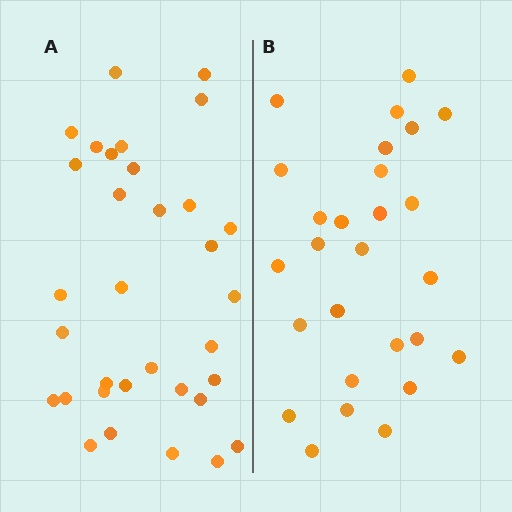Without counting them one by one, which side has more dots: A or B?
Region A (the left region) has more dots.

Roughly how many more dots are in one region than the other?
Region A has about 6 more dots than region B.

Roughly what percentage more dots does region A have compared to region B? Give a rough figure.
About 20% more.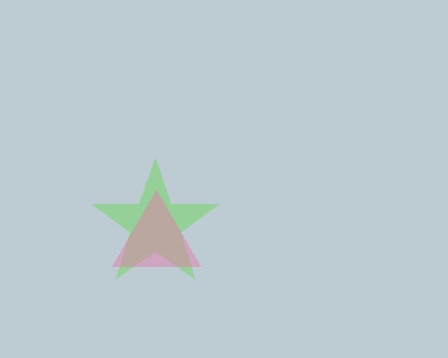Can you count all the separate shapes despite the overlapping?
Yes, there are 2 separate shapes.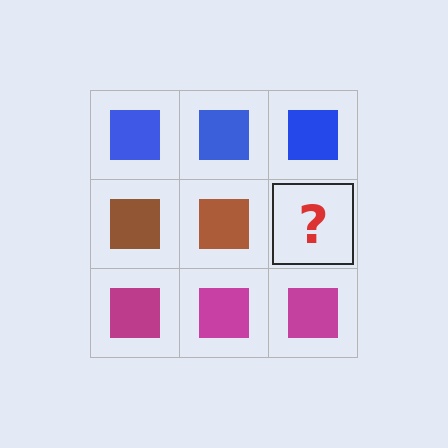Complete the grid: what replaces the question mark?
The question mark should be replaced with a brown square.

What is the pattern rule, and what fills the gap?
The rule is that each row has a consistent color. The gap should be filled with a brown square.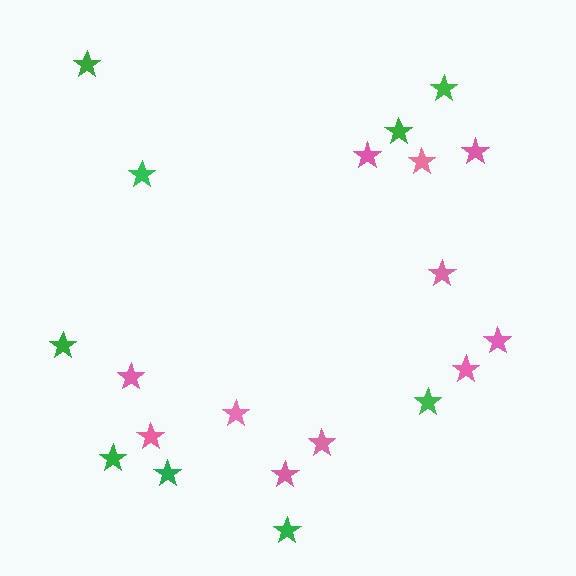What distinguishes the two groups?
There are 2 groups: one group of green stars (9) and one group of pink stars (11).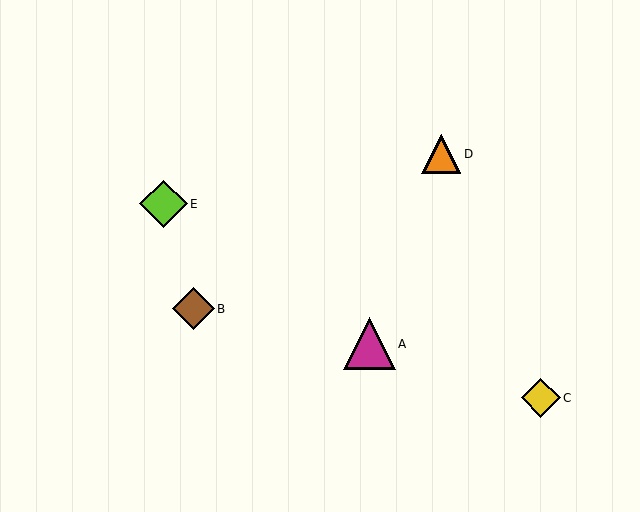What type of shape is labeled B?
Shape B is a brown diamond.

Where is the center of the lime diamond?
The center of the lime diamond is at (164, 204).